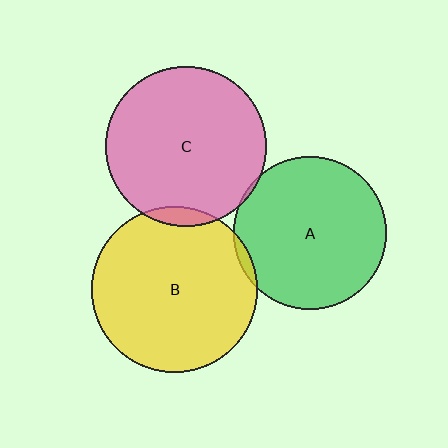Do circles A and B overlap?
Yes.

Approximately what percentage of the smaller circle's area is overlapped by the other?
Approximately 5%.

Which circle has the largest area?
Circle B (yellow).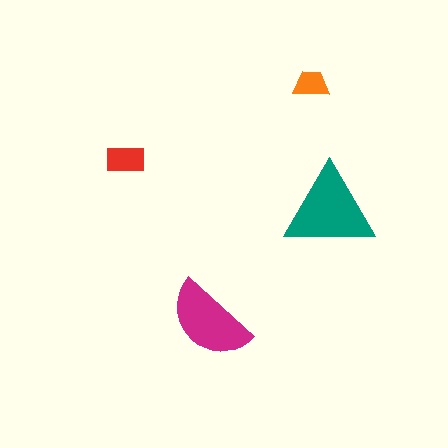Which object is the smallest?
The orange trapezoid.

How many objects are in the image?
There are 4 objects in the image.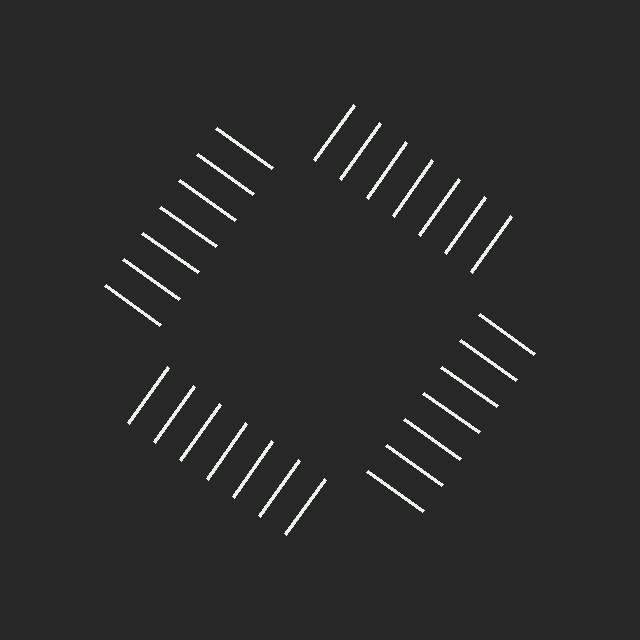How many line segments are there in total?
28 — 7 along each of the 4 edges.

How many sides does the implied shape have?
4 sides — the line-ends trace a square.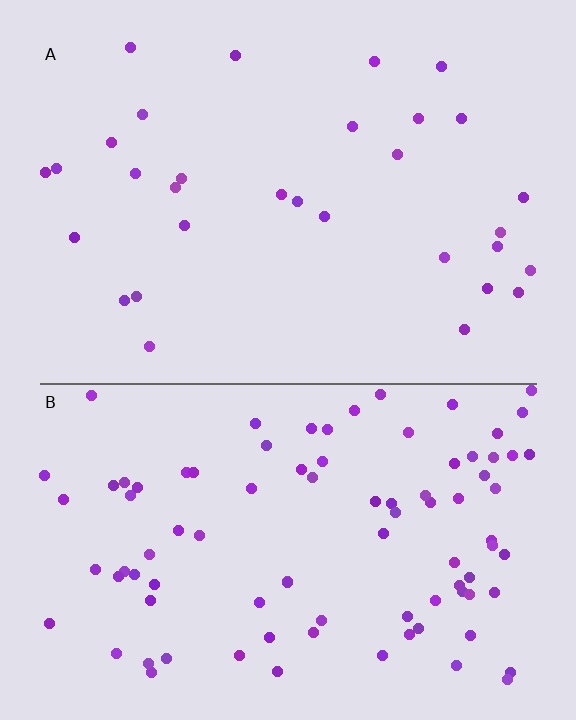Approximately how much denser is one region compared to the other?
Approximately 2.9× — region B over region A.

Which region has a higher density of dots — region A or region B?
B (the bottom).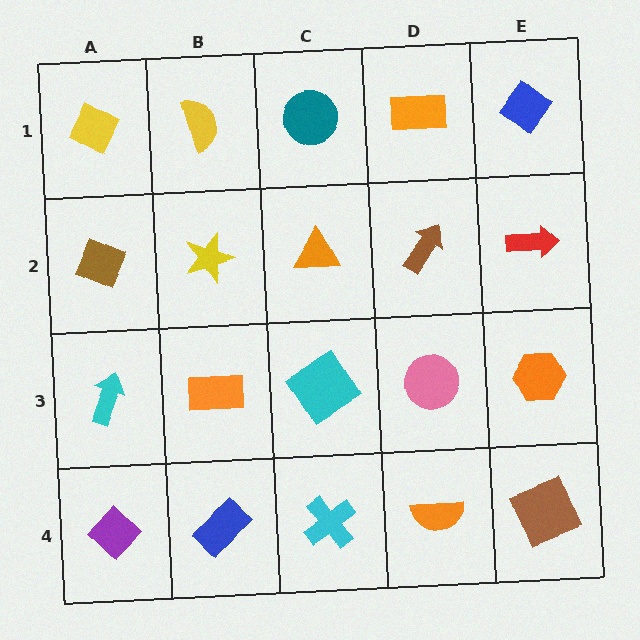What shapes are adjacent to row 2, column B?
A yellow semicircle (row 1, column B), an orange rectangle (row 3, column B), a brown diamond (row 2, column A), an orange triangle (row 2, column C).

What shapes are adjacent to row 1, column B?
A yellow star (row 2, column B), a yellow diamond (row 1, column A), a teal circle (row 1, column C).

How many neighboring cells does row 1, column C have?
3.